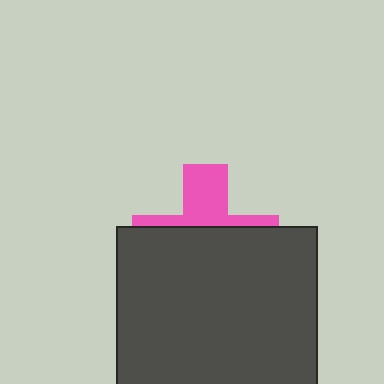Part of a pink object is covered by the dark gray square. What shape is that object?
It is a cross.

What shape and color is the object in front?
The object in front is a dark gray square.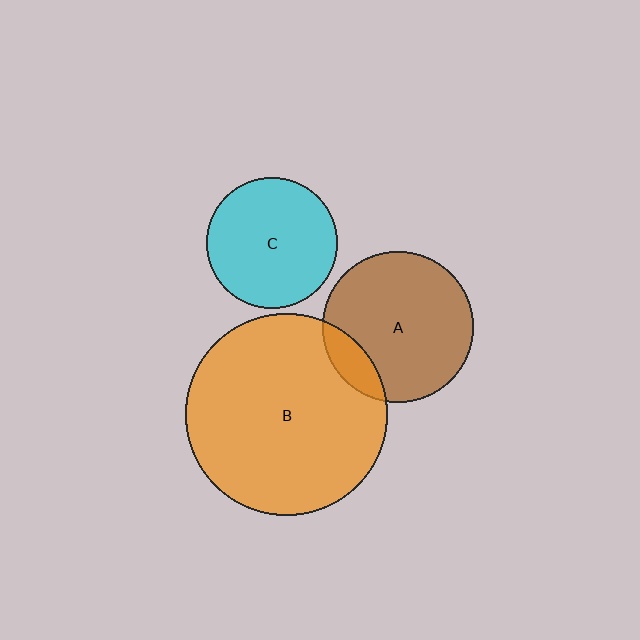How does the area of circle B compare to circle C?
Approximately 2.4 times.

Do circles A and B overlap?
Yes.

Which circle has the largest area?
Circle B (orange).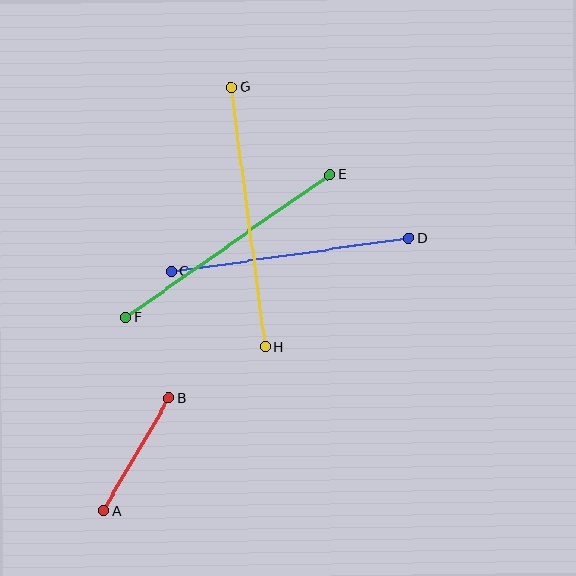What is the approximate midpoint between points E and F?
The midpoint is at approximately (228, 246) pixels.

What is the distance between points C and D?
The distance is approximately 240 pixels.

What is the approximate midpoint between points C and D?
The midpoint is at approximately (290, 255) pixels.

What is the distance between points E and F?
The distance is approximately 248 pixels.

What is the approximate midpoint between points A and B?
The midpoint is at approximately (136, 455) pixels.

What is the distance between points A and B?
The distance is approximately 130 pixels.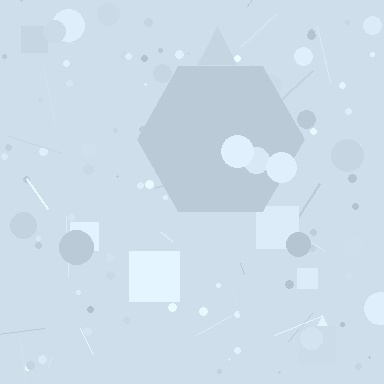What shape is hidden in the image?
A hexagon is hidden in the image.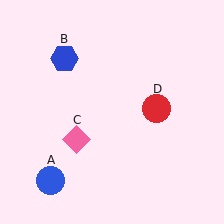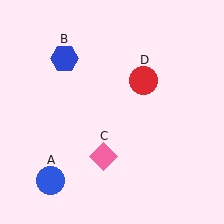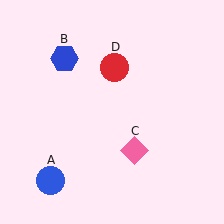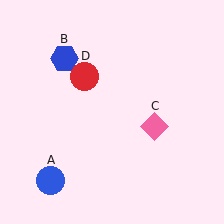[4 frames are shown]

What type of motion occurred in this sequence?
The pink diamond (object C), red circle (object D) rotated counterclockwise around the center of the scene.